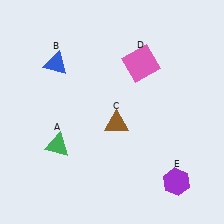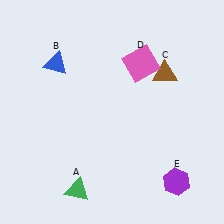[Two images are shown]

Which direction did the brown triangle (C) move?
The brown triangle (C) moved up.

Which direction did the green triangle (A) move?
The green triangle (A) moved down.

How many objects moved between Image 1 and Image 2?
2 objects moved between the two images.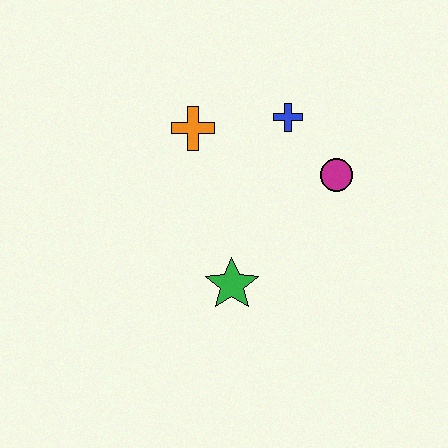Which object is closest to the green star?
The magenta circle is closest to the green star.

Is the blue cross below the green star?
No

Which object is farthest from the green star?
The blue cross is farthest from the green star.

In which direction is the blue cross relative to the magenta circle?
The blue cross is above the magenta circle.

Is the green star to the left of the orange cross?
No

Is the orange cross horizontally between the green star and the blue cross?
No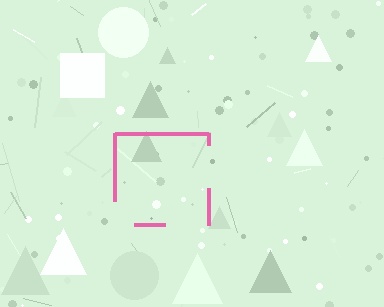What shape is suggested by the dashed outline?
The dashed outline suggests a square.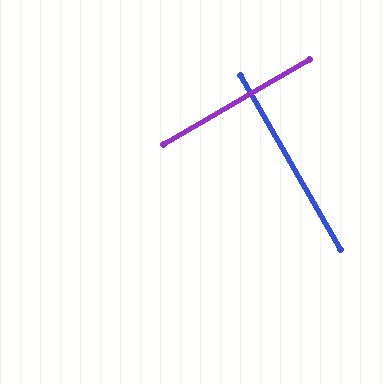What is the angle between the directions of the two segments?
Approximately 90 degrees.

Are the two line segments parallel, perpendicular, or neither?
Perpendicular — they meet at approximately 90°.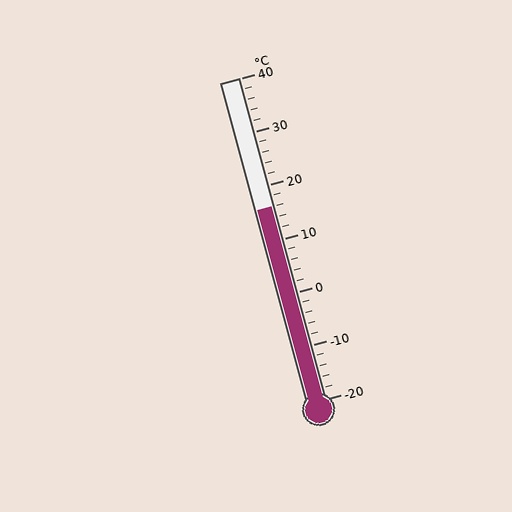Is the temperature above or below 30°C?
The temperature is below 30°C.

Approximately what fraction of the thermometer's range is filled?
The thermometer is filled to approximately 60% of its range.